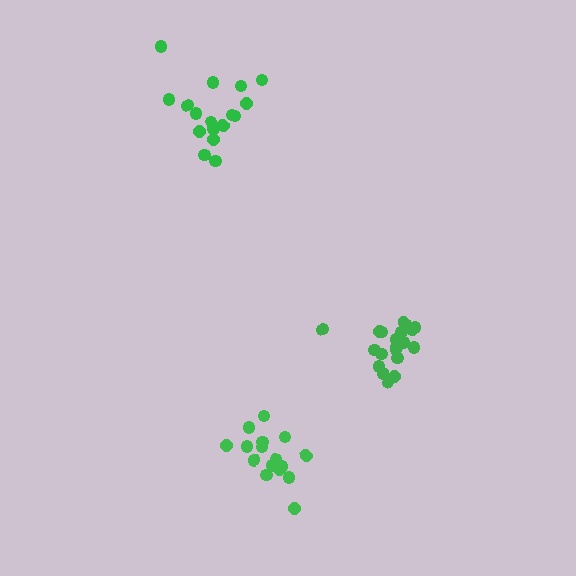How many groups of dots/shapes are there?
There are 3 groups.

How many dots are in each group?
Group 1: 17 dots, Group 2: 21 dots, Group 3: 16 dots (54 total).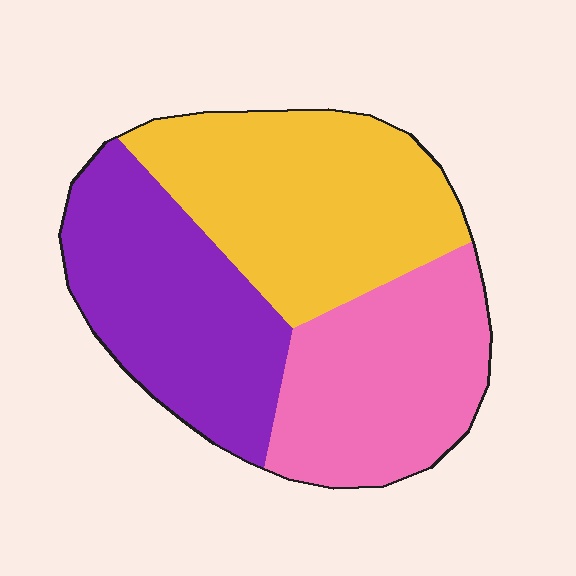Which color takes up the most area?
Yellow, at roughly 35%.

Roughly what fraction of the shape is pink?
Pink covers around 30% of the shape.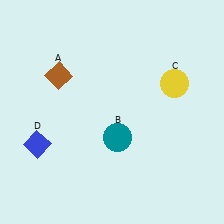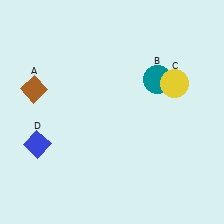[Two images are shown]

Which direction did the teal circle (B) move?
The teal circle (B) moved up.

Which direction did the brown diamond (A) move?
The brown diamond (A) moved left.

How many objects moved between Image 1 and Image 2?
2 objects moved between the two images.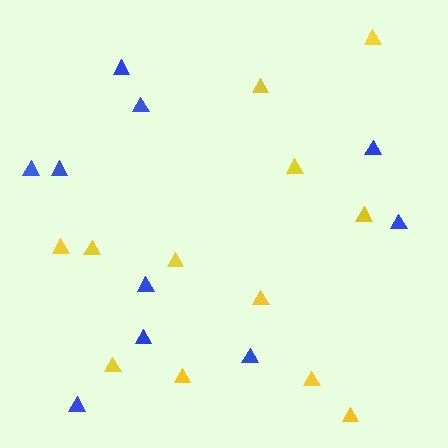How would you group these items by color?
There are 2 groups: one group of blue triangles (10) and one group of yellow triangles (12).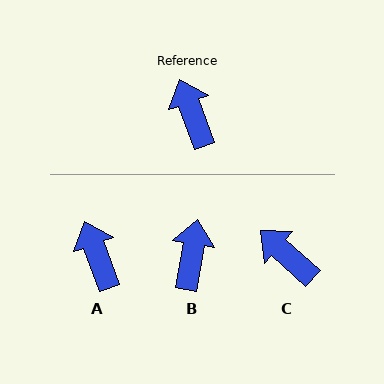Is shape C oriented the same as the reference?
No, it is off by about 28 degrees.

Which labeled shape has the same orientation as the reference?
A.